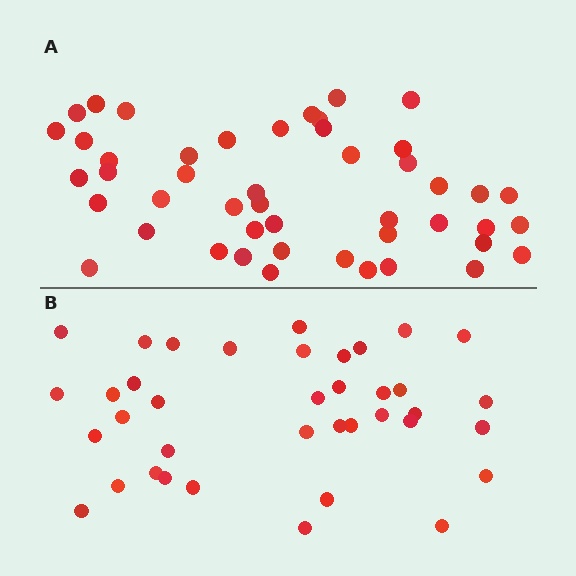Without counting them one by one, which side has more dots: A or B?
Region A (the top region) has more dots.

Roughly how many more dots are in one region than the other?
Region A has roughly 8 or so more dots than region B.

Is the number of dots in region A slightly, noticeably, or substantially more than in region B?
Region A has only slightly more — the two regions are fairly close. The ratio is roughly 1.2 to 1.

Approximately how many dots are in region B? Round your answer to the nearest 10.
About 40 dots. (The exact count is 38, which rounds to 40.)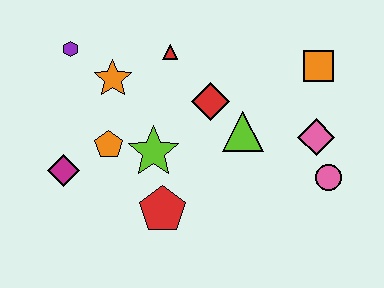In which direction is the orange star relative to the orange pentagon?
The orange star is above the orange pentagon.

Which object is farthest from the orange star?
The pink circle is farthest from the orange star.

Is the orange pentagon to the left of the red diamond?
Yes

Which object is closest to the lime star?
The orange pentagon is closest to the lime star.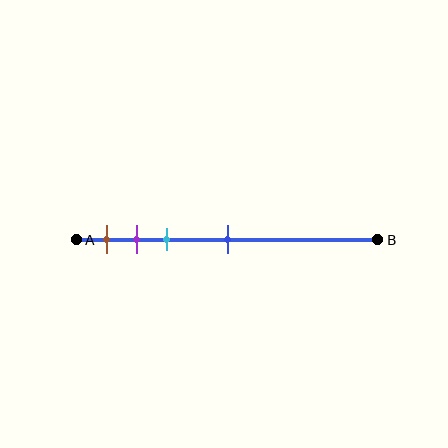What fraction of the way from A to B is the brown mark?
The brown mark is approximately 10% (0.1) of the way from A to B.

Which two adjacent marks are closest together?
The purple and cyan marks are the closest adjacent pair.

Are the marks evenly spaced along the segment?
No, the marks are not evenly spaced.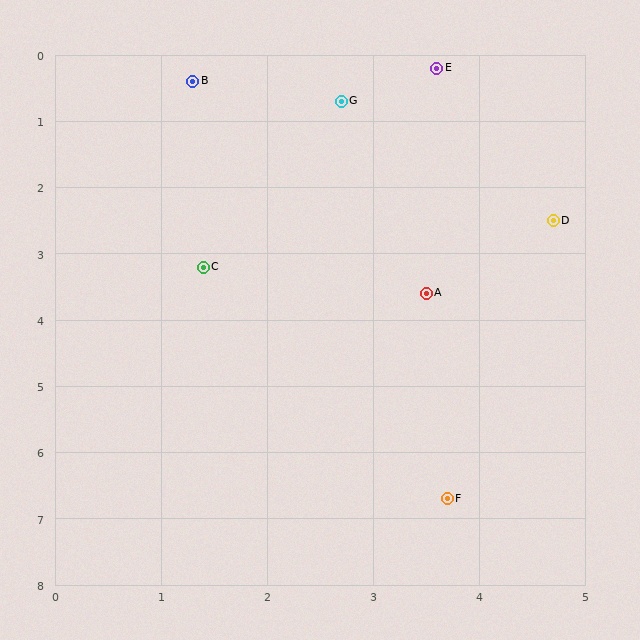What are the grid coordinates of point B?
Point B is at approximately (1.3, 0.4).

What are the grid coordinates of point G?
Point G is at approximately (2.7, 0.7).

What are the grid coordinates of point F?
Point F is at approximately (3.7, 6.7).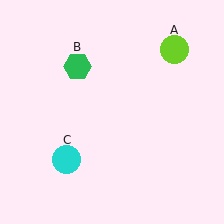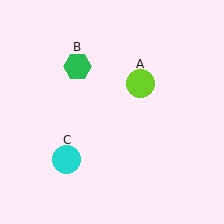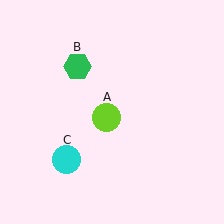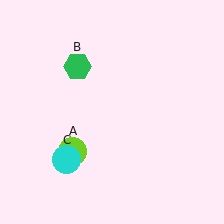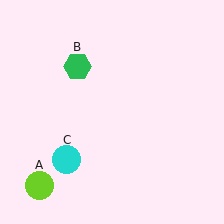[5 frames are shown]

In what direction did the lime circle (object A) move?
The lime circle (object A) moved down and to the left.